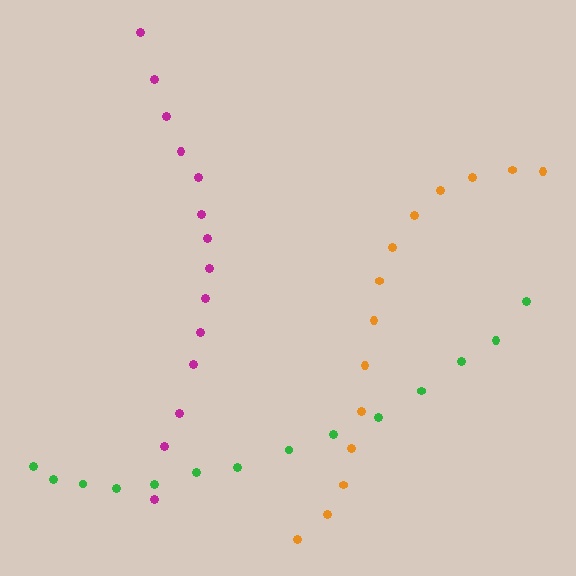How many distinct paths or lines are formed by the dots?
There are 3 distinct paths.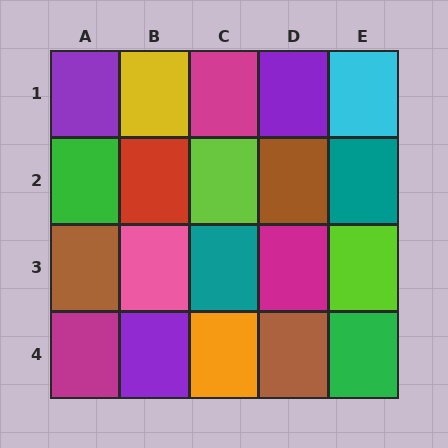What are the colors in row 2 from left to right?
Green, red, lime, brown, teal.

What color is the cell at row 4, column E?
Green.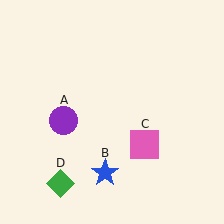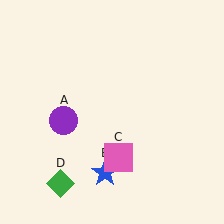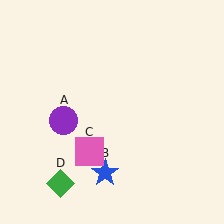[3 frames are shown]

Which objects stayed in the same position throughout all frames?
Purple circle (object A) and blue star (object B) and green diamond (object D) remained stationary.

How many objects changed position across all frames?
1 object changed position: pink square (object C).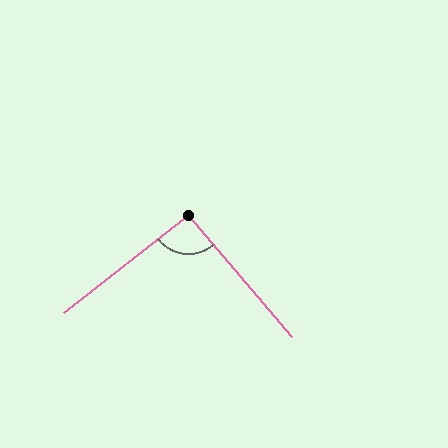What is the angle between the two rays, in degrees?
Approximately 92 degrees.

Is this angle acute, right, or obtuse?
It is approximately a right angle.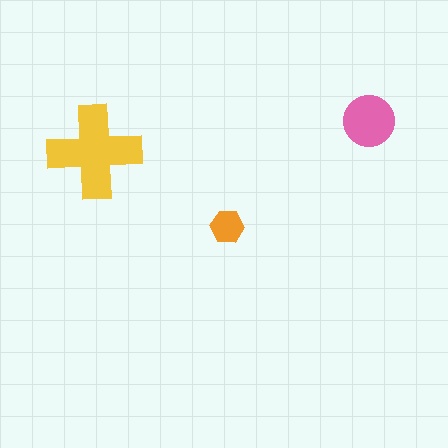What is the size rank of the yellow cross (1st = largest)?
1st.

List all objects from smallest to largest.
The orange hexagon, the pink circle, the yellow cross.